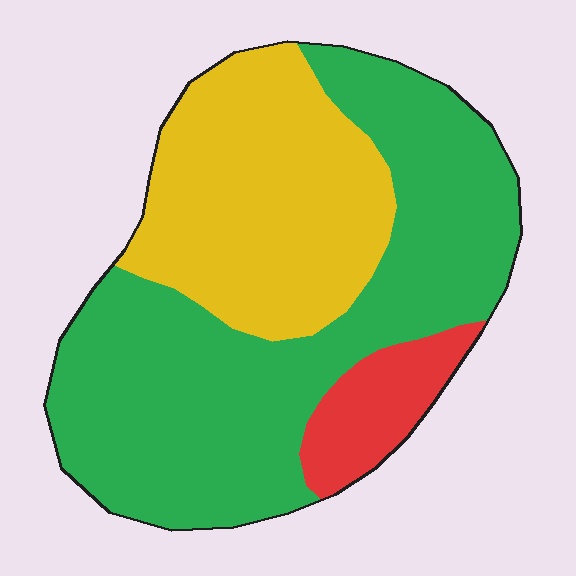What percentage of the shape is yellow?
Yellow covers 34% of the shape.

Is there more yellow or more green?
Green.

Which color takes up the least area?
Red, at roughly 10%.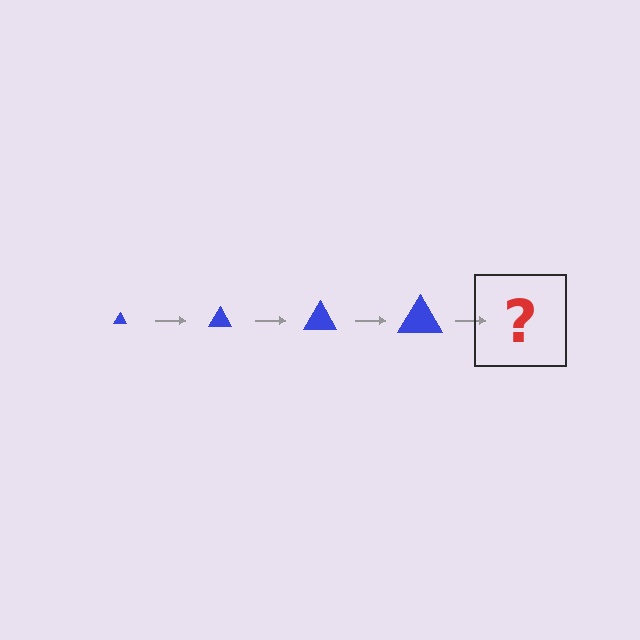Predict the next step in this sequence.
The next step is a blue triangle, larger than the previous one.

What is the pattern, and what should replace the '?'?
The pattern is that the triangle gets progressively larger each step. The '?' should be a blue triangle, larger than the previous one.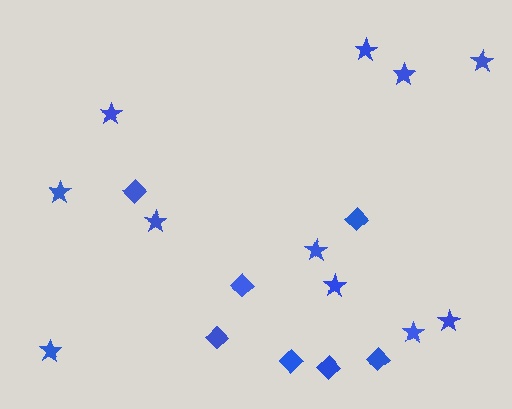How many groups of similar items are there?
There are 2 groups: one group of stars (11) and one group of diamonds (7).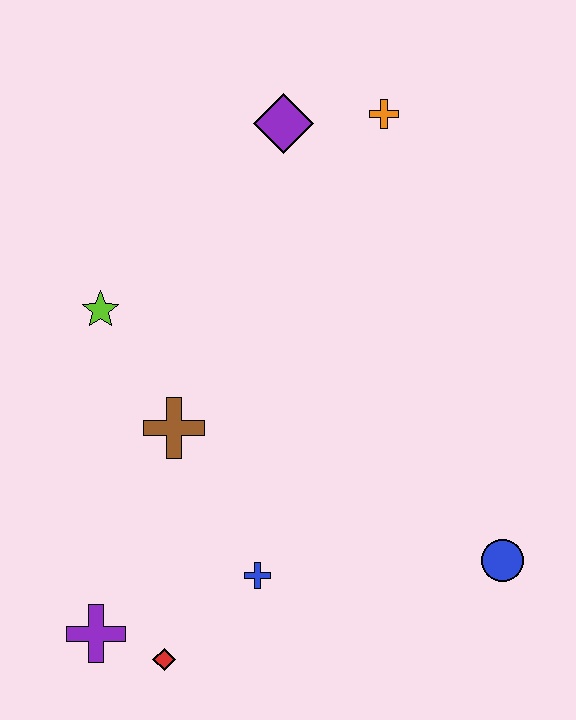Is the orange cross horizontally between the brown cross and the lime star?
No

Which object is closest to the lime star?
The brown cross is closest to the lime star.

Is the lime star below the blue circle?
No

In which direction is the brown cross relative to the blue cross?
The brown cross is above the blue cross.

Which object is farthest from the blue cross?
The orange cross is farthest from the blue cross.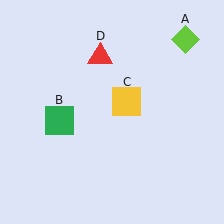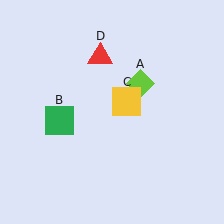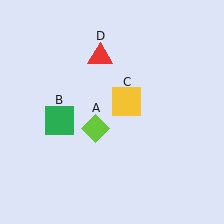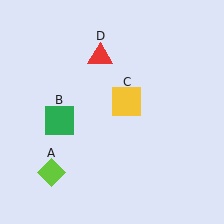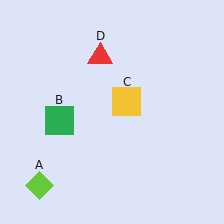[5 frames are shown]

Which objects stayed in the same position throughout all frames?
Green square (object B) and yellow square (object C) and red triangle (object D) remained stationary.